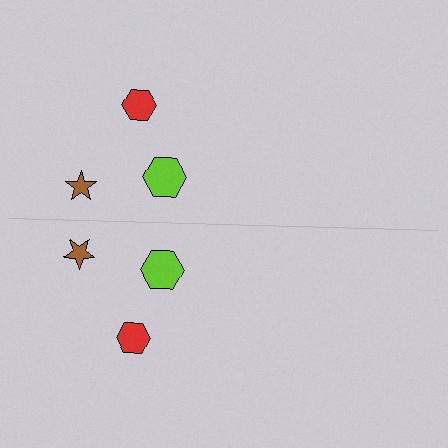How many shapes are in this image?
There are 6 shapes in this image.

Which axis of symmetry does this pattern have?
The pattern has a horizontal axis of symmetry running through the center of the image.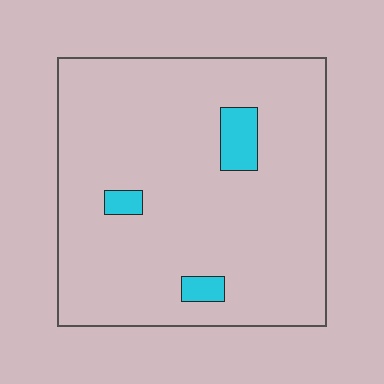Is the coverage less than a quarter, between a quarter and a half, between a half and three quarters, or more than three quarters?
Less than a quarter.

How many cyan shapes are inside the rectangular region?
3.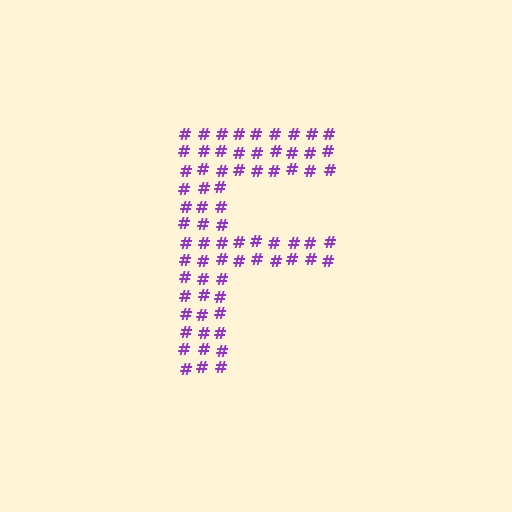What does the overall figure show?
The overall figure shows the letter F.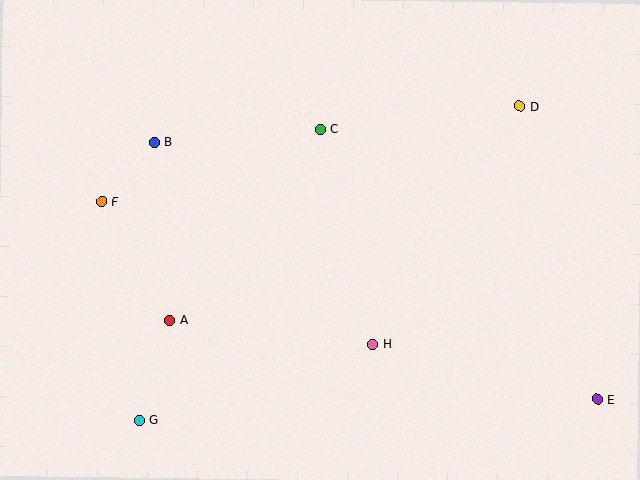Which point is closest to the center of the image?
Point C at (321, 129) is closest to the center.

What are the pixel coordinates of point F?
Point F is at (102, 202).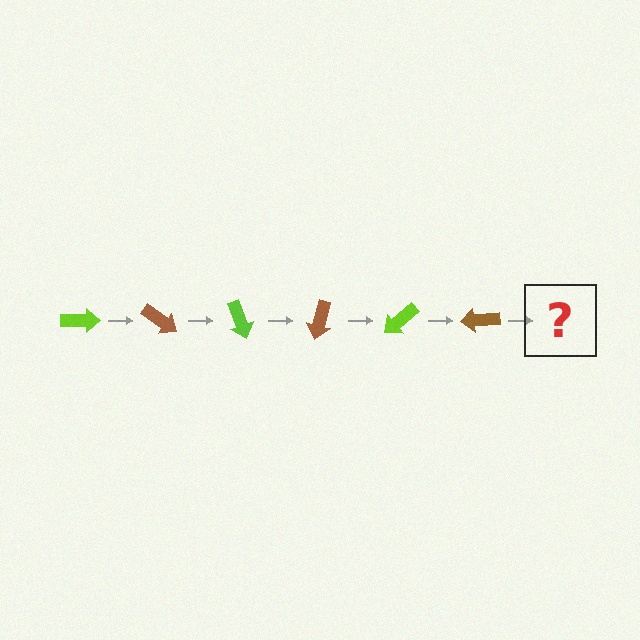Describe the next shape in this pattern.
It should be a lime arrow, rotated 210 degrees from the start.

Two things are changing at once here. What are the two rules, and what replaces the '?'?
The two rules are that it rotates 35 degrees each step and the color cycles through lime and brown. The '?' should be a lime arrow, rotated 210 degrees from the start.